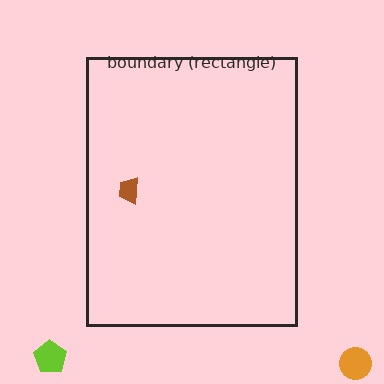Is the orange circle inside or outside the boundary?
Outside.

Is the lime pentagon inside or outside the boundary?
Outside.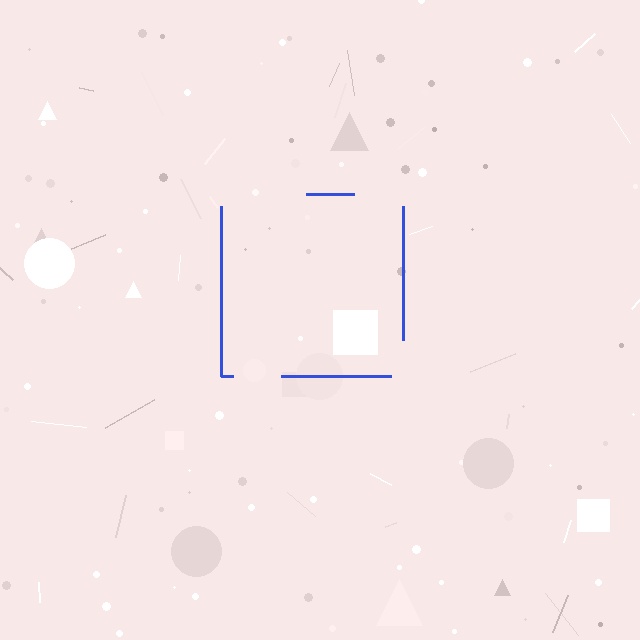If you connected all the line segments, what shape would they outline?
They would outline a square.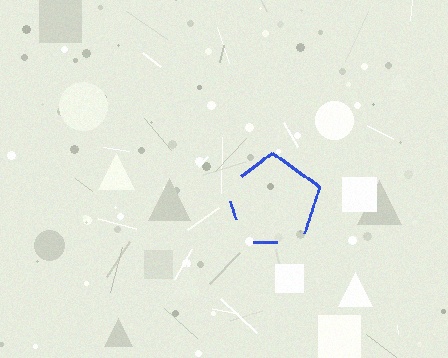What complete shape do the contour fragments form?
The contour fragments form a pentagon.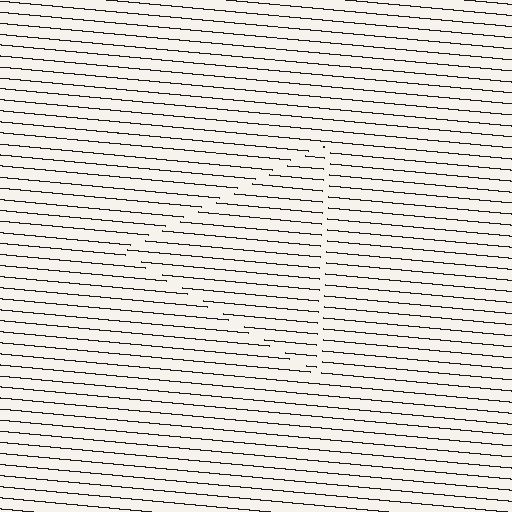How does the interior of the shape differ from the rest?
The interior of the shape contains the same grating, shifted by half a period — the contour is defined by the phase discontinuity where line-ends from the inner and outer gratings abut.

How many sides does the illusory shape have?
3 sides — the line-ends trace a triangle.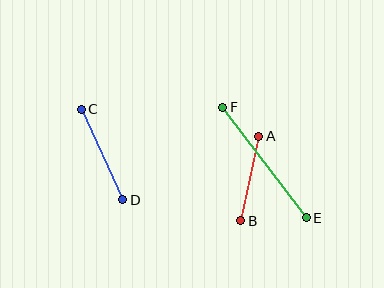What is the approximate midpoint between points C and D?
The midpoint is at approximately (102, 155) pixels.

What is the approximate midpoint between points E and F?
The midpoint is at approximately (264, 162) pixels.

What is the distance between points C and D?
The distance is approximately 100 pixels.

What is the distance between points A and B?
The distance is approximately 87 pixels.